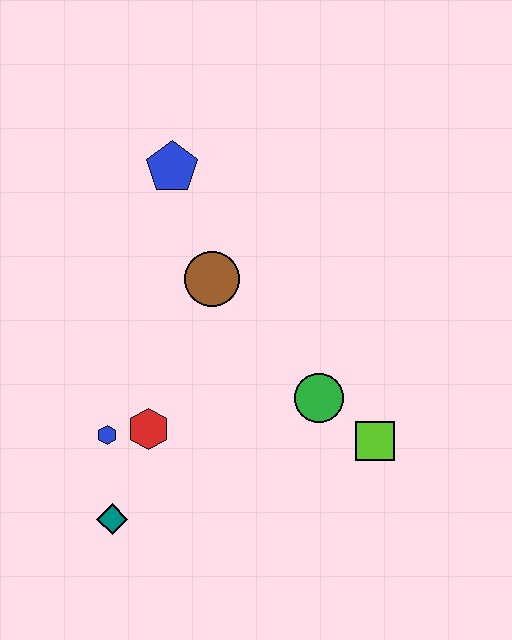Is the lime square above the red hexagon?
No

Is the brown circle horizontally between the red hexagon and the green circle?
Yes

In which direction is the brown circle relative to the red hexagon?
The brown circle is above the red hexagon.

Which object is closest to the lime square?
The green circle is closest to the lime square.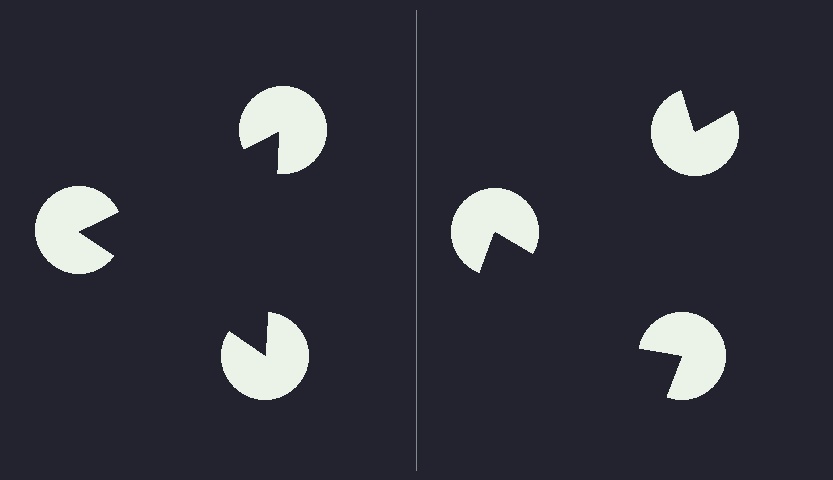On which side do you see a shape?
An illusory triangle appears on the left side. On the right side the wedge cuts are rotated, so no coherent shape forms.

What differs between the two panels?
The pac-man discs are positioned identically on both sides; only the wedge orientations differ. On the left they align to a triangle; on the right they are misaligned.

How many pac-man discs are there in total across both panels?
6 — 3 on each side.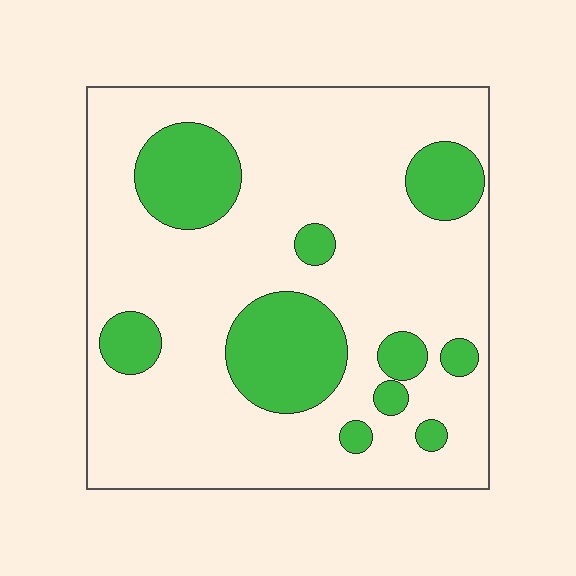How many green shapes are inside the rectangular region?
10.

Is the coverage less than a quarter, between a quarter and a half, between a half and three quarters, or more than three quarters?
Less than a quarter.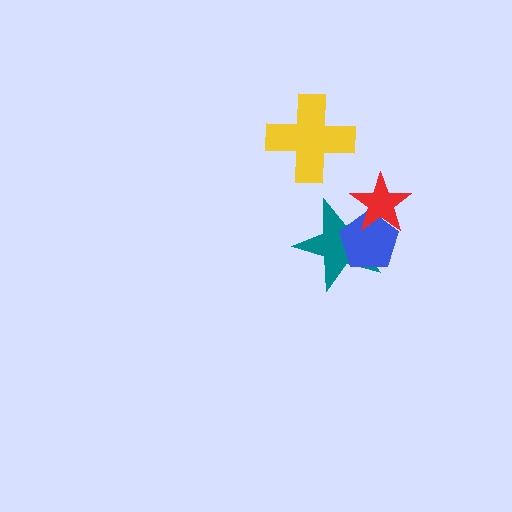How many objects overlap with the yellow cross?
0 objects overlap with the yellow cross.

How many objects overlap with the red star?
2 objects overlap with the red star.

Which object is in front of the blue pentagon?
The red star is in front of the blue pentagon.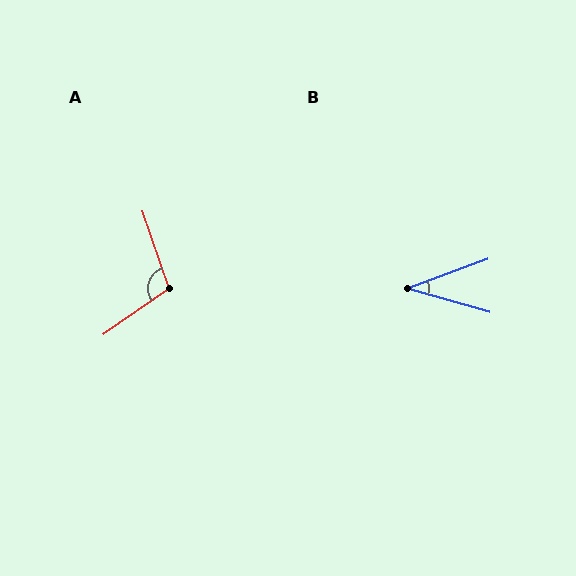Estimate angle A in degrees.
Approximately 106 degrees.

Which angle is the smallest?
B, at approximately 36 degrees.